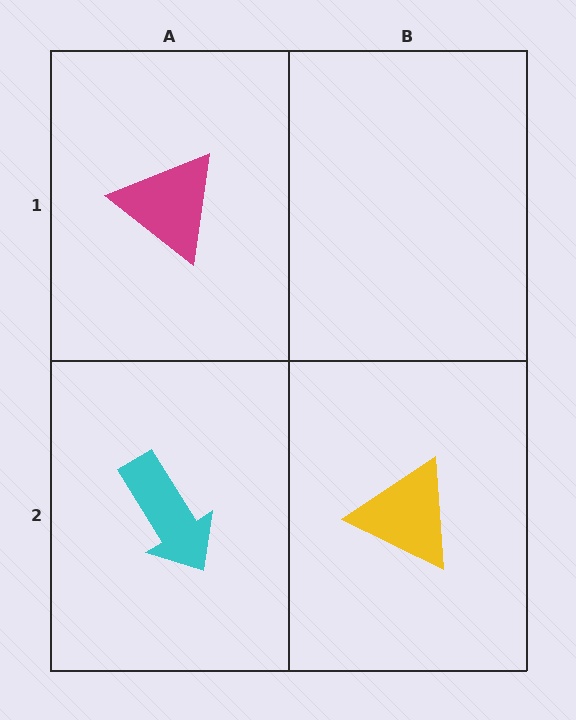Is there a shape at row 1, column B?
No, that cell is empty.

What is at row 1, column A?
A magenta triangle.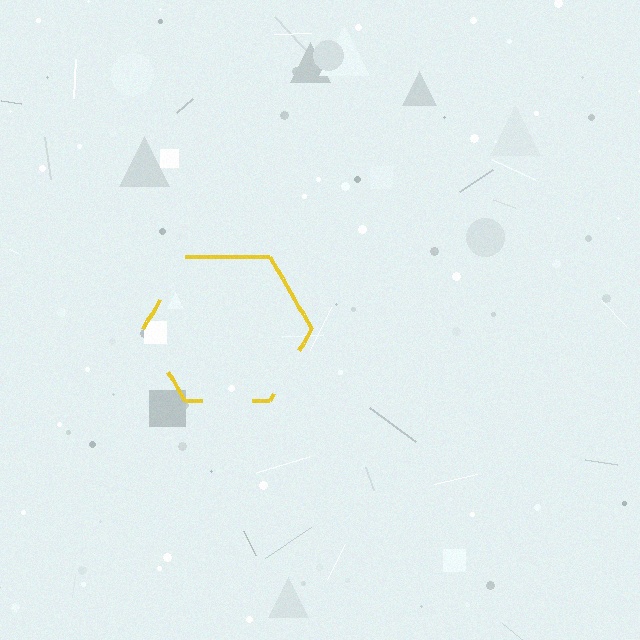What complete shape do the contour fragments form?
The contour fragments form a hexagon.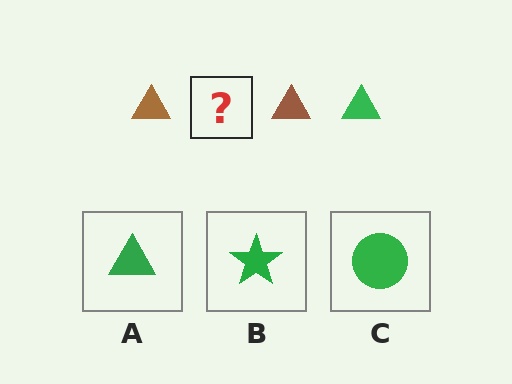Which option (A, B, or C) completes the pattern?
A.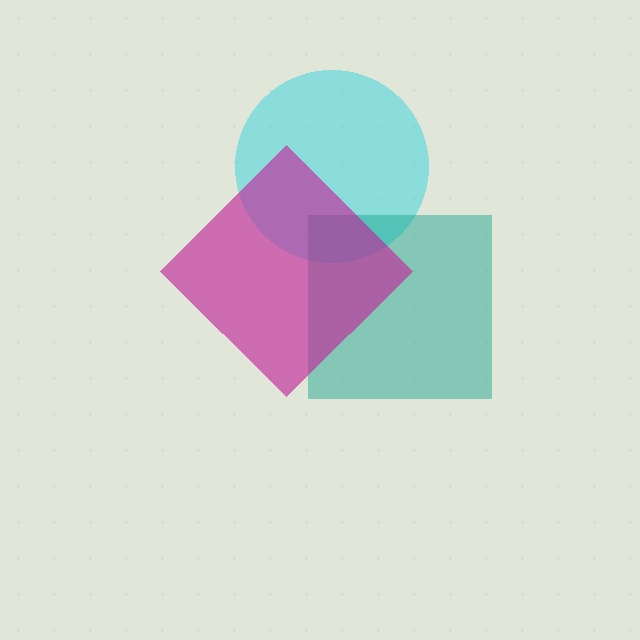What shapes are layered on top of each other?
The layered shapes are: a cyan circle, a teal square, a magenta diamond.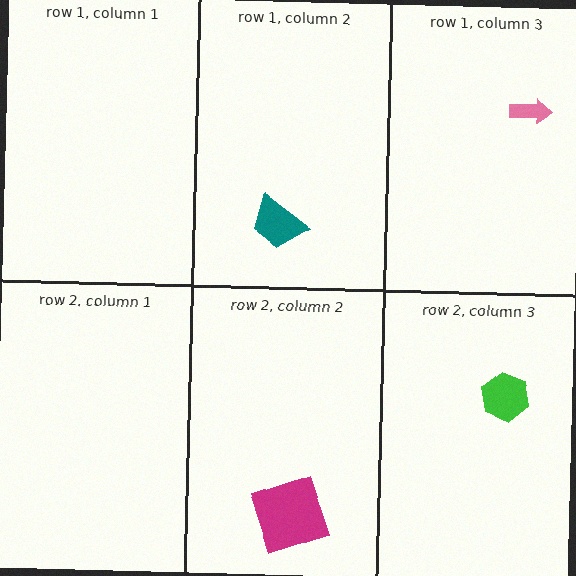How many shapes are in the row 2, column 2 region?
1.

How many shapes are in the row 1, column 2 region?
1.